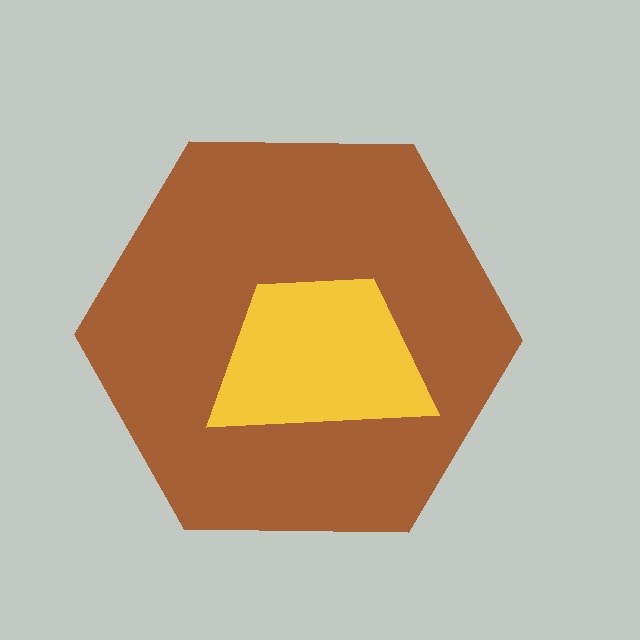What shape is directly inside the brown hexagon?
The yellow trapezoid.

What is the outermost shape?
The brown hexagon.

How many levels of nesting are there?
2.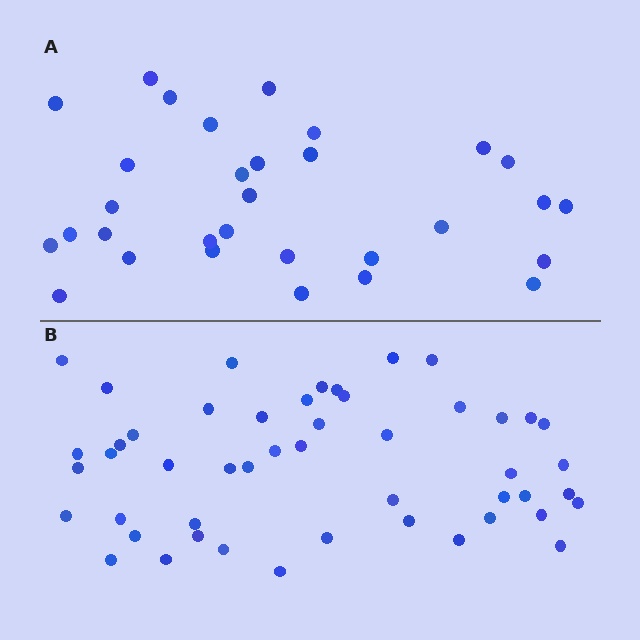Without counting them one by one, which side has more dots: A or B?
Region B (the bottom region) has more dots.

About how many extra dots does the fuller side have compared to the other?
Region B has approximately 20 more dots than region A.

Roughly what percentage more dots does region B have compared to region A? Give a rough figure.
About 60% more.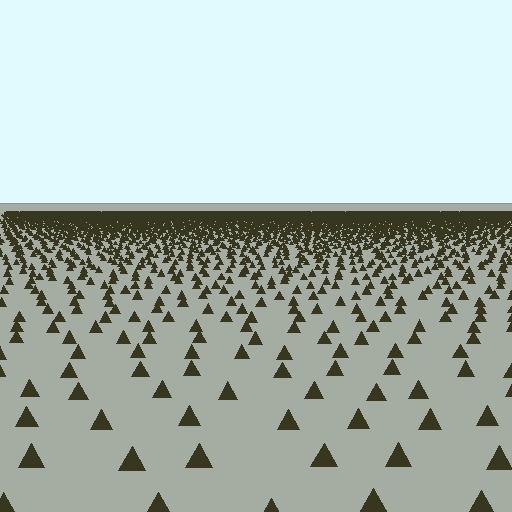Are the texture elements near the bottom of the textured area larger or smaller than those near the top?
Larger. Near the bottom, elements are closer to the viewer and appear at a bigger on-screen size.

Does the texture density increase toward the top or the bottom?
Density increases toward the top.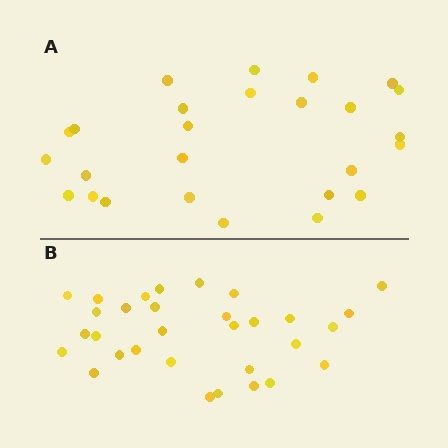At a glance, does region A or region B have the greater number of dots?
Region B (the bottom region) has more dots.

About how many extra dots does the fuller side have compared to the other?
Region B has about 5 more dots than region A.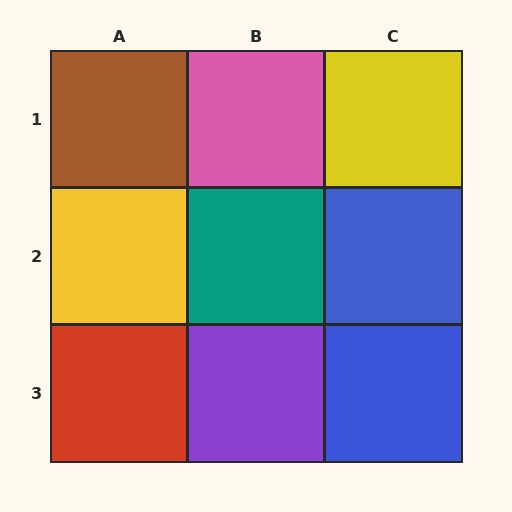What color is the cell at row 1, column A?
Brown.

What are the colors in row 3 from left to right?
Red, purple, blue.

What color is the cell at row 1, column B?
Pink.